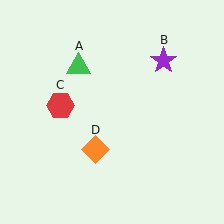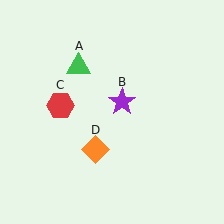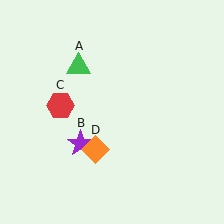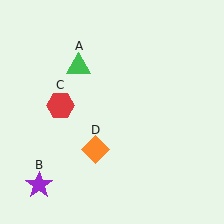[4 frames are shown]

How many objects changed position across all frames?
1 object changed position: purple star (object B).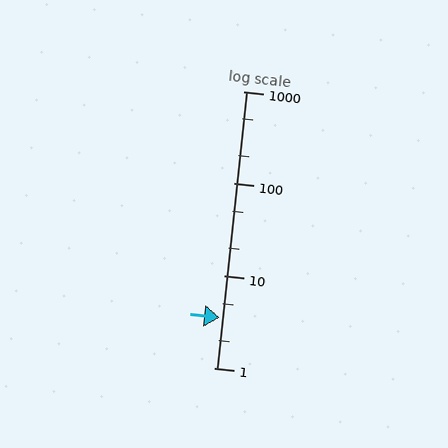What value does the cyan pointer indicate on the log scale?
The pointer indicates approximately 3.5.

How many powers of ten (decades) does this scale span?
The scale spans 3 decades, from 1 to 1000.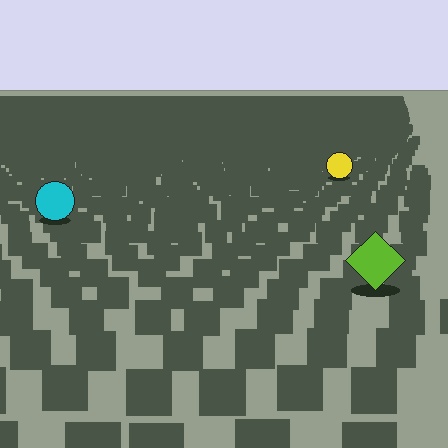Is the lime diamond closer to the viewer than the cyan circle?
Yes. The lime diamond is closer — you can tell from the texture gradient: the ground texture is coarser near it.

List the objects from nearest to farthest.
From nearest to farthest: the lime diamond, the cyan circle, the yellow circle.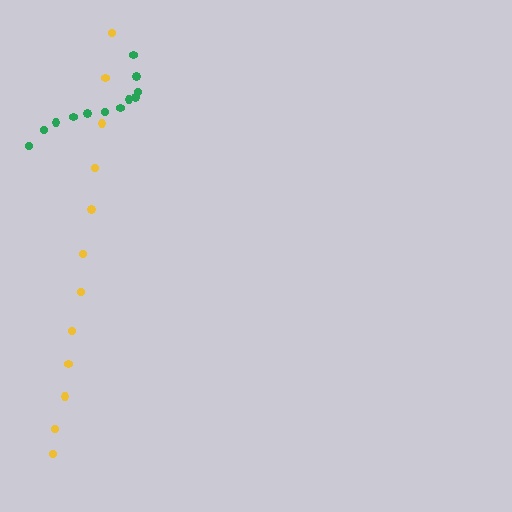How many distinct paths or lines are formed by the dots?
There are 2 distinct paths.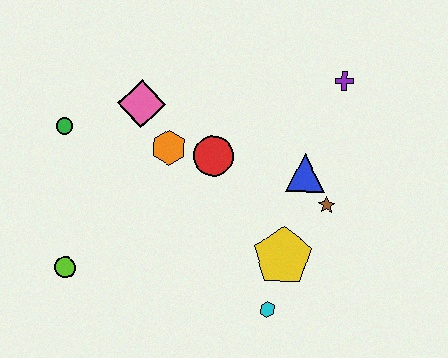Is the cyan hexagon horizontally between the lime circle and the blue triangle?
Yes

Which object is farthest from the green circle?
The purple cross is farthest from the green circle.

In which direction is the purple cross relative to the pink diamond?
The purple cross is to the right of the pink diamond.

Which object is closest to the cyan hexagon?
The yellow pentagon is closest to the cyan hexagon.